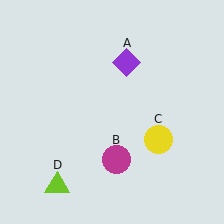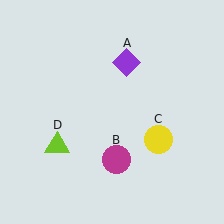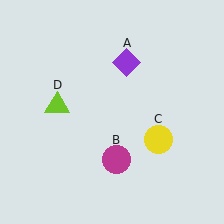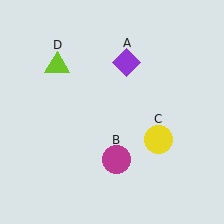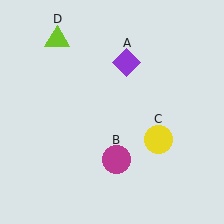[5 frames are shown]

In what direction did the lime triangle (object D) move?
The lime triangle (object D) moved up.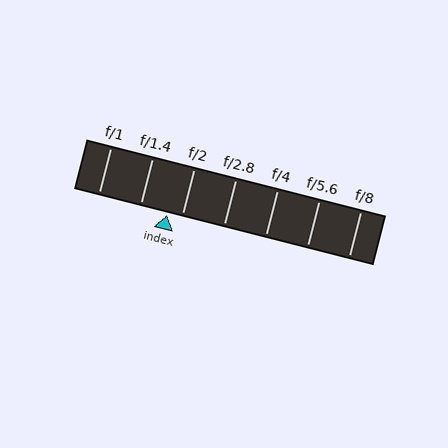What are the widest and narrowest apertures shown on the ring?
The widest aperture shown is f/1 and the narrowest is f/8.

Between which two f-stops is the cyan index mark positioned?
The index mark is between f/1.4 and f/2.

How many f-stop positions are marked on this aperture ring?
There are 7 f-stop positions marked.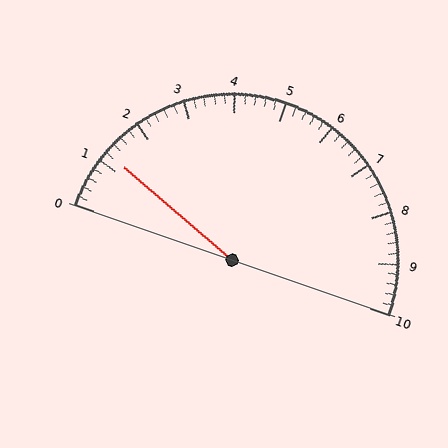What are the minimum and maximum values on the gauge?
The gauge ranges from 0 to 10.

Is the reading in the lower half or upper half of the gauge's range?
The reading is in the lower half of the range (0 to 10).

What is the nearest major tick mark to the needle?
The nearest major tick mark is 1.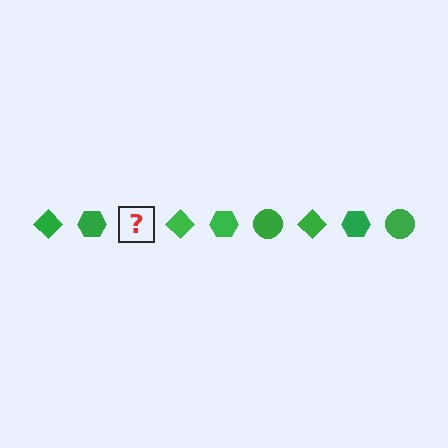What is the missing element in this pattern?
The missing element is a green circle.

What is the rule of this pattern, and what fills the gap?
The rule is that the pattern cycles through diamond, hexagon, circle shapes in green. The gap should be filled with a green circle.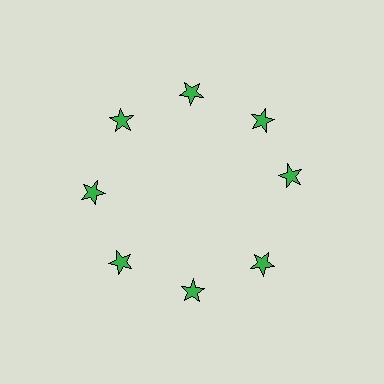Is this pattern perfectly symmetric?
No. The 8 green stars are arranged in a ring, but one element near the 3 o'clock position is rotated out of alignment along the ring, breaking the 8-fold rotational symmetry.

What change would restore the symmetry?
The symmetry would be restored by rotating it back into even spacing with its neighbors so that all 8 stars sit at equal angles and equal distance from the center.